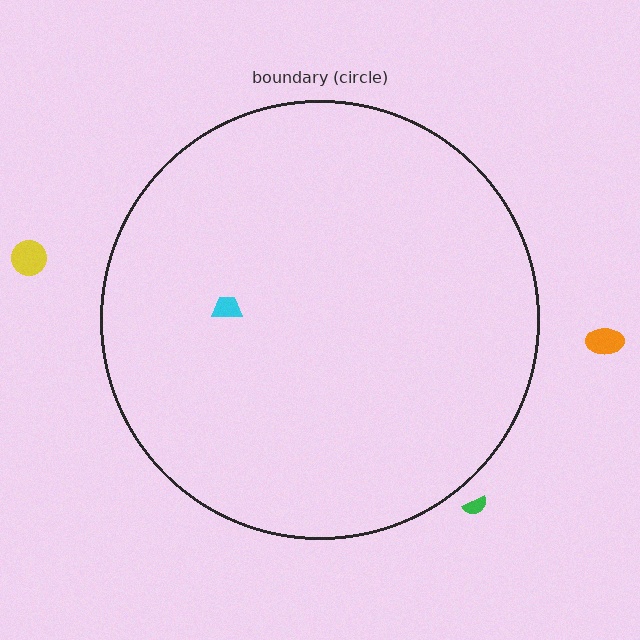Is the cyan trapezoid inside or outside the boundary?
Inside.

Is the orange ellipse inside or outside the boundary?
Outside.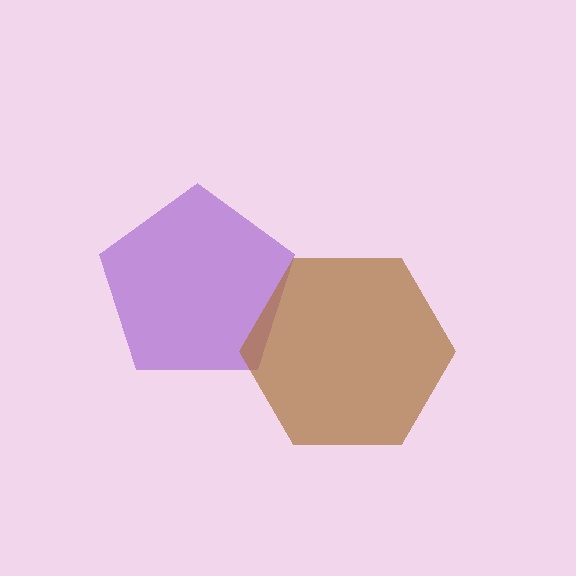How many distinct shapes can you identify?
There are 2 distinct shapes: a purple pentagon, a brown hexagon.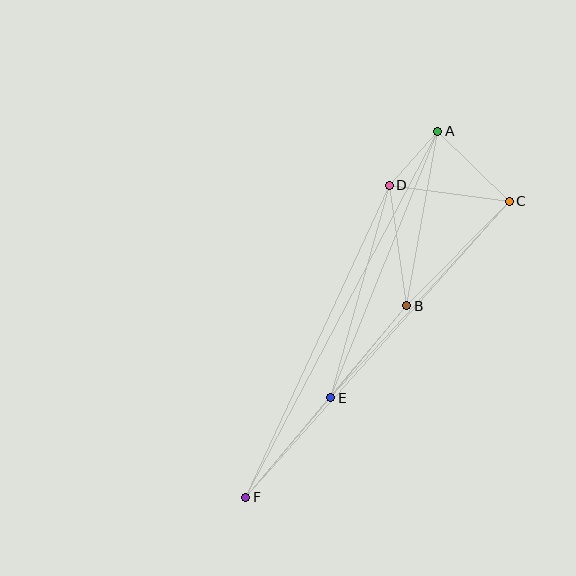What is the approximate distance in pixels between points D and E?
The distance between D and E is approximately 221 pixels.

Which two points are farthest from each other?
Points A and F are farthest from each other.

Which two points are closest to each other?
Points A and D are closest to each other.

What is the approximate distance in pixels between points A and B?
The distance between A and B is approximately 177 pixels.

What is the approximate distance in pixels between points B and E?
The distance between B and E is approximately 120 pixels.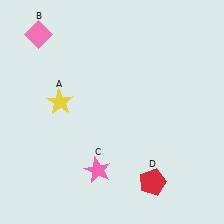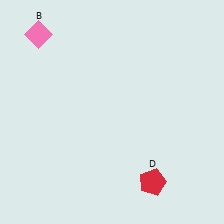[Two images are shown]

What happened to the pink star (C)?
The pink star (C) was removed in Image 2. It was in the bottom-left area of Image 1.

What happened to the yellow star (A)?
The yellow star (A) was removed in Image 2. It was in the top-left area of Image 1.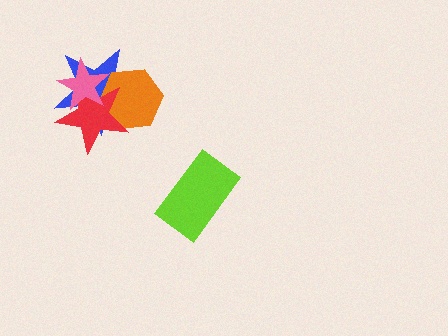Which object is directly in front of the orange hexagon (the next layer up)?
The red star is directly in front of the orange hexagon.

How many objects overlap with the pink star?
3 objects overlap with the pink star.